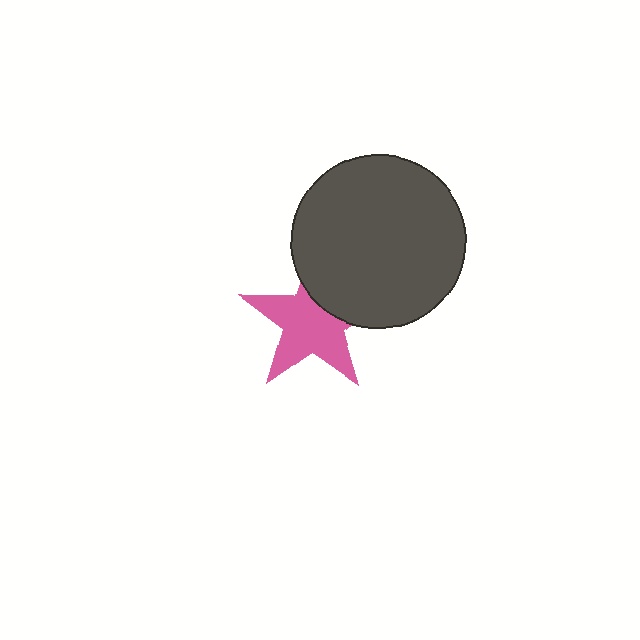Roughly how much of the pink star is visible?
Most of it is visible (roughly 70%).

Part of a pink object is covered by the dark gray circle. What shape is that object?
It is a star.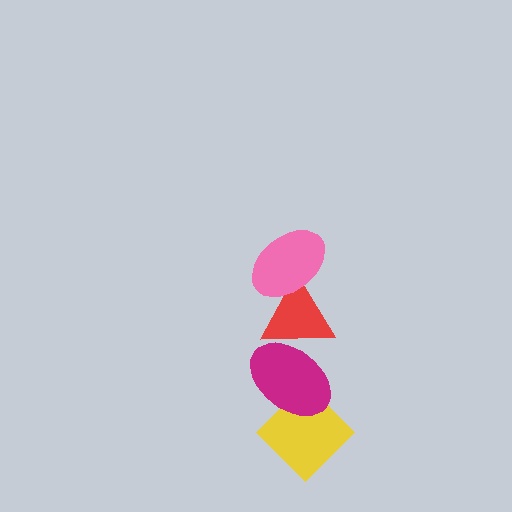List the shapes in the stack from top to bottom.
From top to bottom: the pink ellipse, the red triangle, the magenta ellipse, the yellow diamond.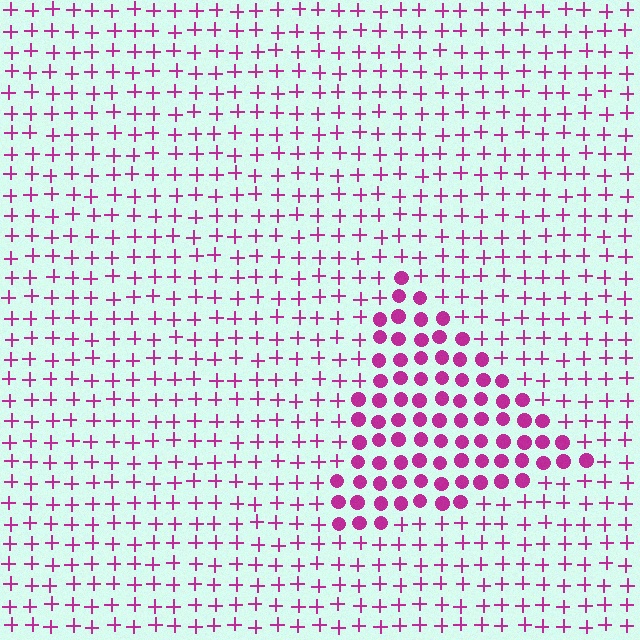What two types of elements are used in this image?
The image uses circles inside the triangle region and plus signs outside it.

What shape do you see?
I see a triangle.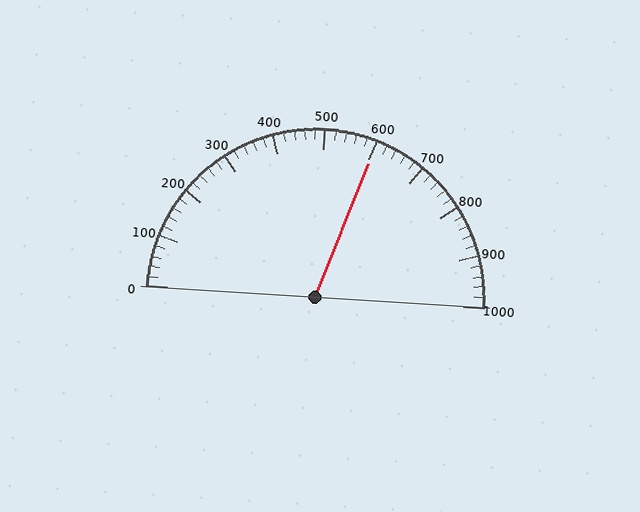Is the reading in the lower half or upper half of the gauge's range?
The reading is in the upper half of the range (0 to 1000).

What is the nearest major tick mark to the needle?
The nearest major tick mark is 600.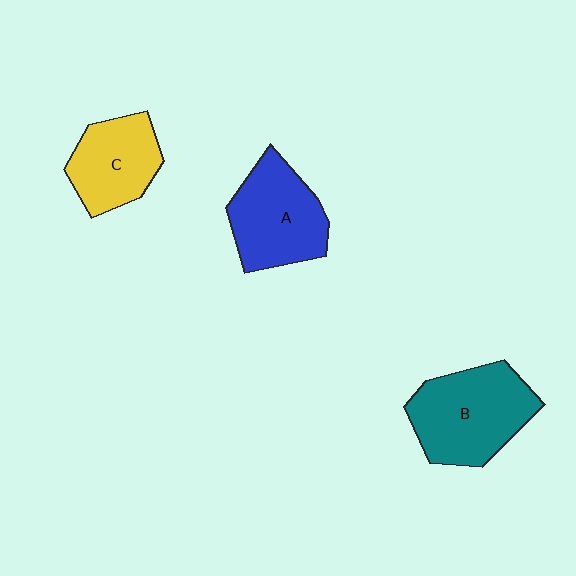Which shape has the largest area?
Shape B (teal).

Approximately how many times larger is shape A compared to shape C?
Approximately 1.2 times.